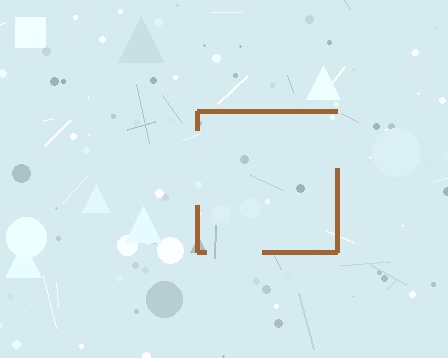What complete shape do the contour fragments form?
The contour fragments form a square.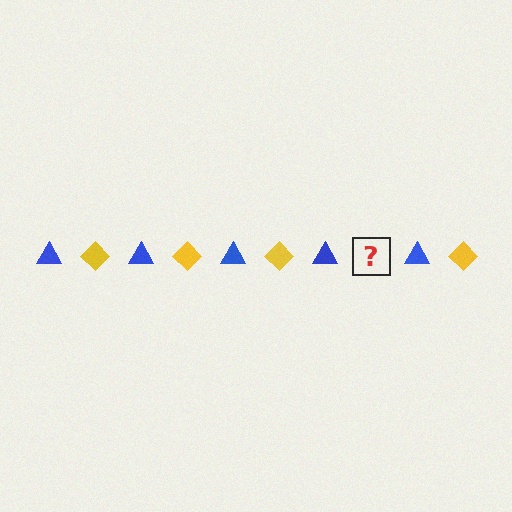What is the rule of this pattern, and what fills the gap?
The rule is that the pattern alternates between blue triangle and yellow diamond. The gap should be filled with a yellow diamond.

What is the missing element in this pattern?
The missing element is a yellow diamond.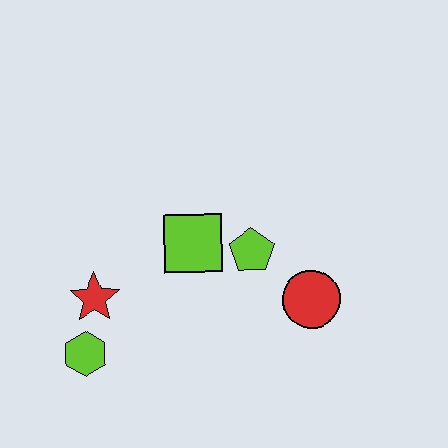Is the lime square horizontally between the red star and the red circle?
Yes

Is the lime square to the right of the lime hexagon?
Yes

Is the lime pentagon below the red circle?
No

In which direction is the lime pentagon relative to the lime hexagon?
The lime pentagon is to the right of the lime hexagon.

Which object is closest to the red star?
The lime hexagon is closest to the red star.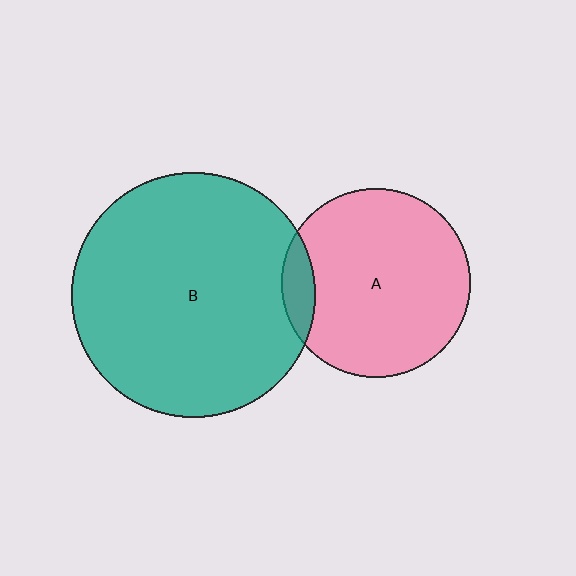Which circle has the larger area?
Circle B (teal).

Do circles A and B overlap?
Yes.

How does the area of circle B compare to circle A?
Approximately 1.7 times.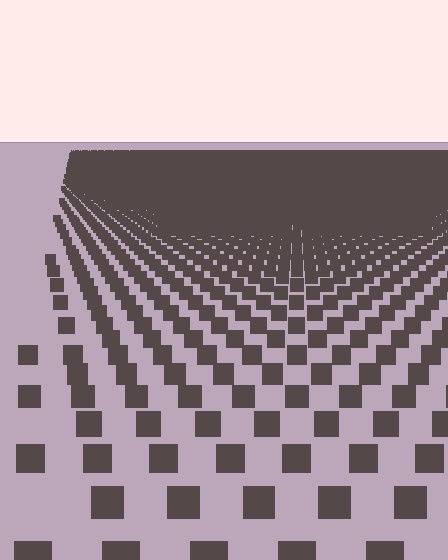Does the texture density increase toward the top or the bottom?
Density increases toward the top.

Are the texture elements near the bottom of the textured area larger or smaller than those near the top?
Larger. Near the bottom, elements are closer to the viewer and appear at a bigger on-screen size.